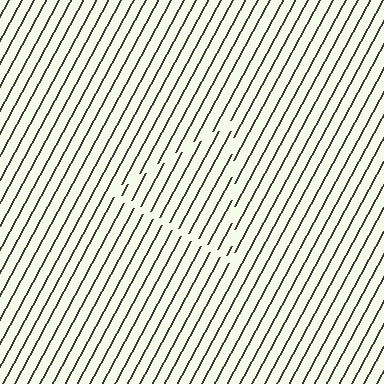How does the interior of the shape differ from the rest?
The interior of the shape contains the same grating, shifted by half a period — the contour is defined by the phase discontinuity where line-ends from the inner and outer gratings abut.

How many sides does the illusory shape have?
3 sides — the line-ends trace a triangle.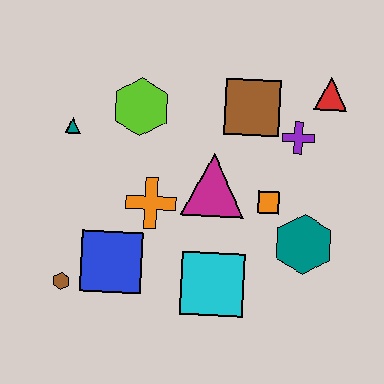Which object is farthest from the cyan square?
The red triangle is farthest from the cyan square.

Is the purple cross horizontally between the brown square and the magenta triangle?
No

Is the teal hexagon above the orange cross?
No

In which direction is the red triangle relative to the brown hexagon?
The red triangle is to the right of the brown hexagon.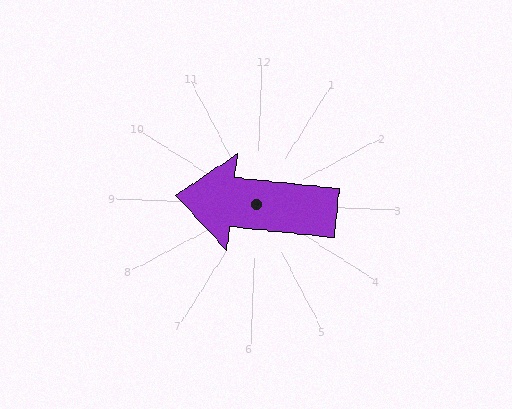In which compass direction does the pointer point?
West.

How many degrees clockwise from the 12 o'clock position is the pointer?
Approximately 274 degrees.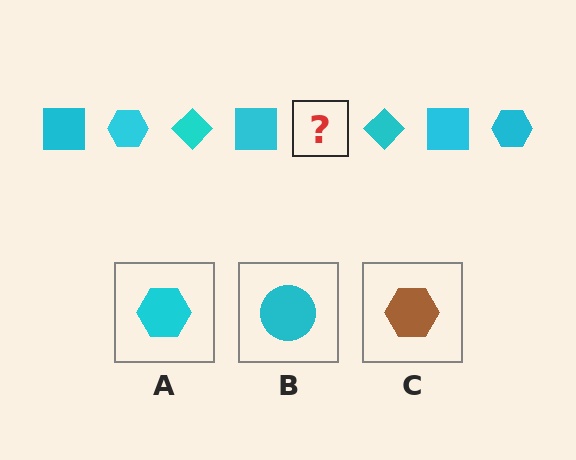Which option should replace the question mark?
Option A.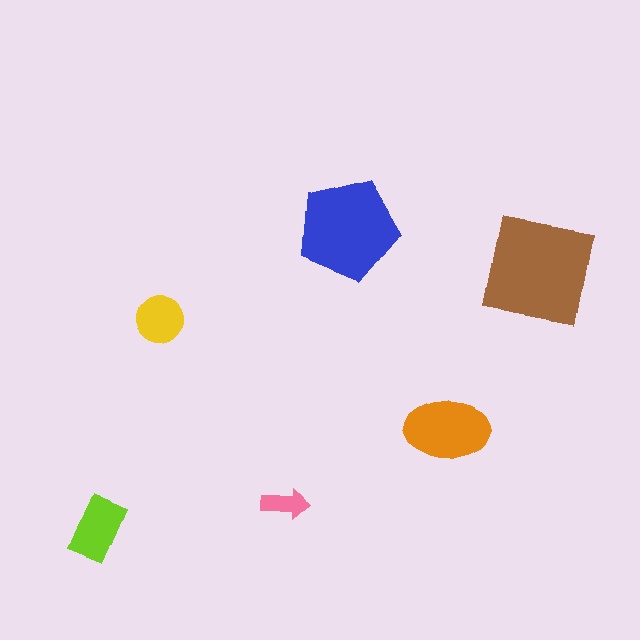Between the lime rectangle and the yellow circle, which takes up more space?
The lime rectangle.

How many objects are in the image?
There are 6 objects in the image.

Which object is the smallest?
The pink arrow.